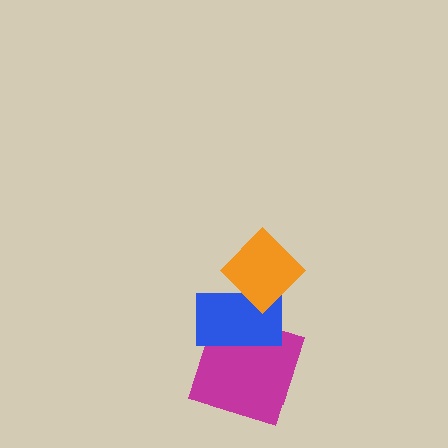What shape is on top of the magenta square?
The blue rectangle is on top of the magenta square.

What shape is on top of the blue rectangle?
The orange diamond is on top of the blue rectangle.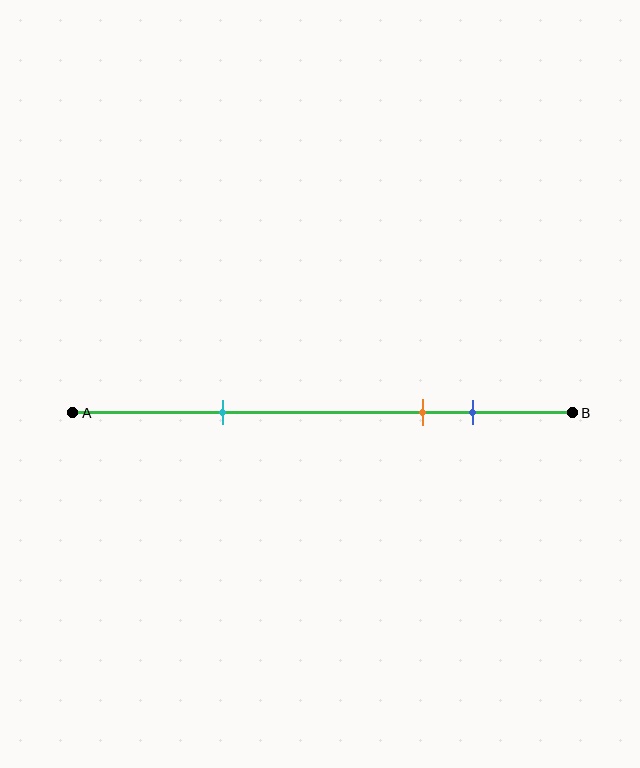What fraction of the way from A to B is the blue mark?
The blue mark is approximately 80% (0.8) of the way from A to B.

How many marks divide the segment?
There are 3 marks dividing the segment.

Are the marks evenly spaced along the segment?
No, the marks are not evenly spaced.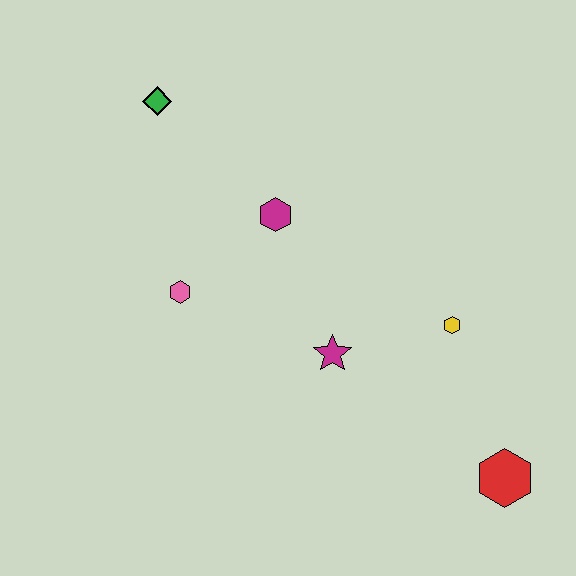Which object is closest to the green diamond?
The magenta hexagon is closest to the green diamond.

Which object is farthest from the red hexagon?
The green diamond is farthest from the red hexagon.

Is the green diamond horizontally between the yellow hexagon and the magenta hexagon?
No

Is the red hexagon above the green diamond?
No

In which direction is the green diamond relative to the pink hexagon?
The green diamond is above the pink hexagon.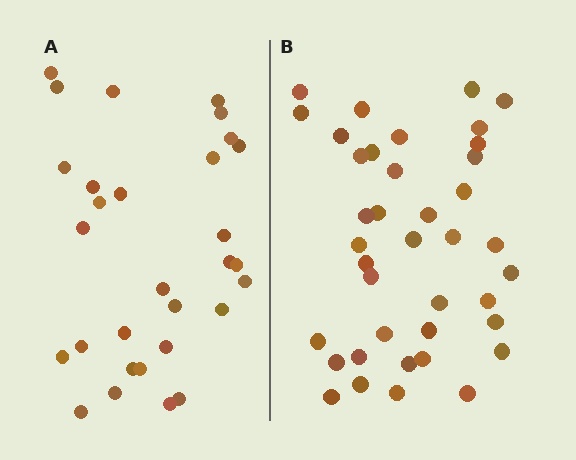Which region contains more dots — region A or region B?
Region B (the right region) has more dots.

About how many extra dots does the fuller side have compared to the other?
Region B has roughly 8 or so more dots than region A.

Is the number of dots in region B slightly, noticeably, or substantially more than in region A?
Region B has noticeably more, but not dramatically so. The ratio is roughly 1.3 to 1.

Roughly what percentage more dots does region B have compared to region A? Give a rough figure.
About 30% more.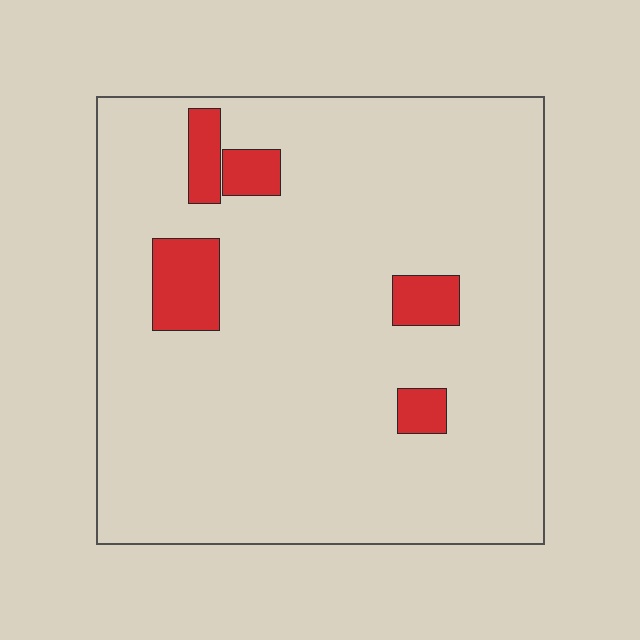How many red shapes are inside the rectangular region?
5.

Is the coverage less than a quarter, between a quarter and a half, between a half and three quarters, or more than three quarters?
Less than a quarter.